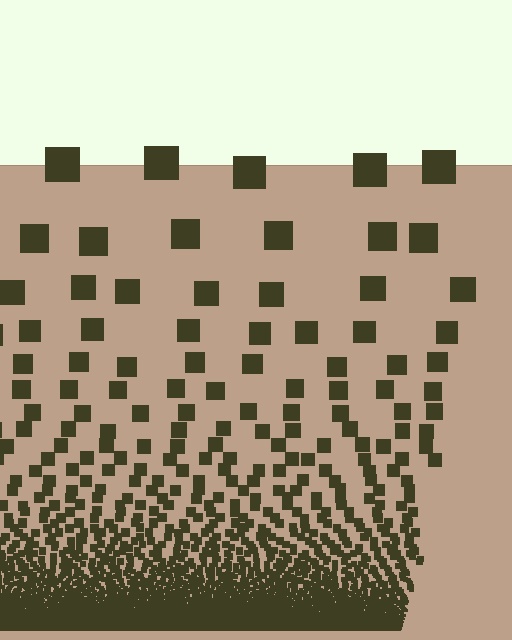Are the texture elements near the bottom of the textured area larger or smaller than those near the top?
Smaller. The gradient is inverted — elements near the bottom are smaller and denser.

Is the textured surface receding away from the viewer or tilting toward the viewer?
The surface appears to tilt toward the viewer. Texture elements get larger and sparser toward the top.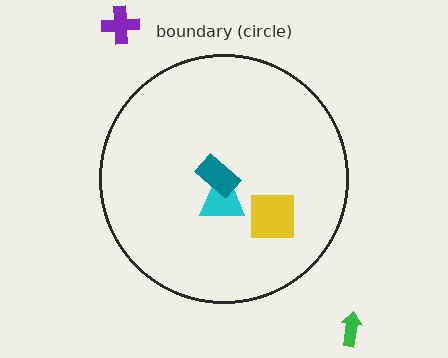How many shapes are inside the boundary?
3 inside, 2 outside.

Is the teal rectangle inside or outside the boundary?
Inside.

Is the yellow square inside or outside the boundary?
Inside.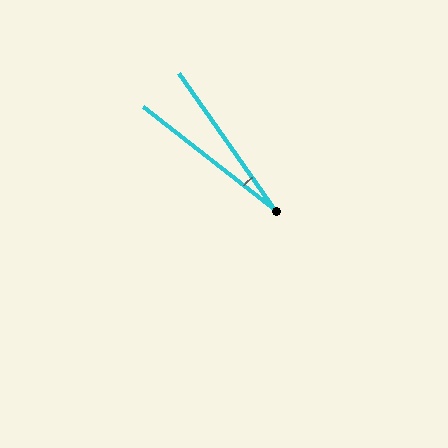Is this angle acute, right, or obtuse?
It is acute.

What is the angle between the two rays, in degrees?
Approximately 17 degrees.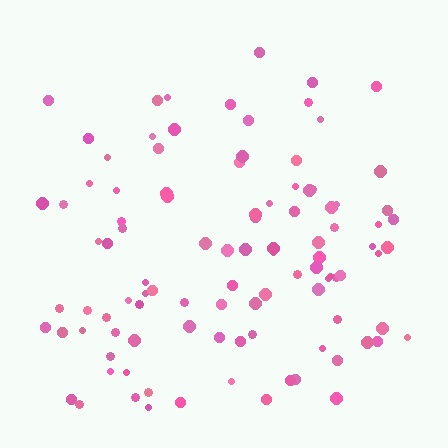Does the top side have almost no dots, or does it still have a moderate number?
Still a moderate number, just noticeably fewer than the bottom.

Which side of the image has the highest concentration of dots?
The bottom.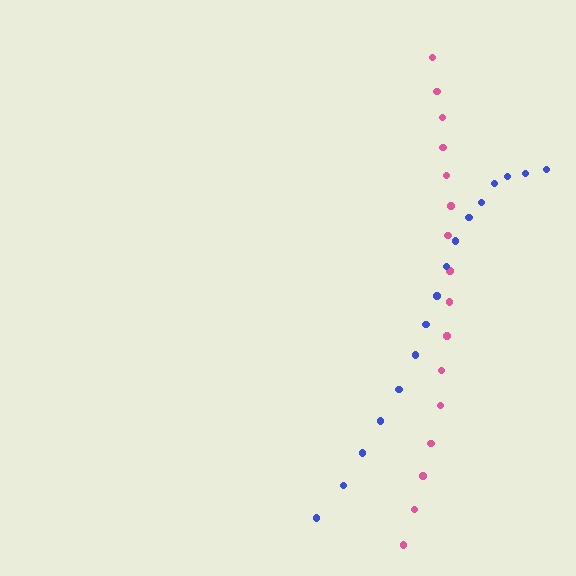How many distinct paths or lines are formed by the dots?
There are 2 distinct paths.